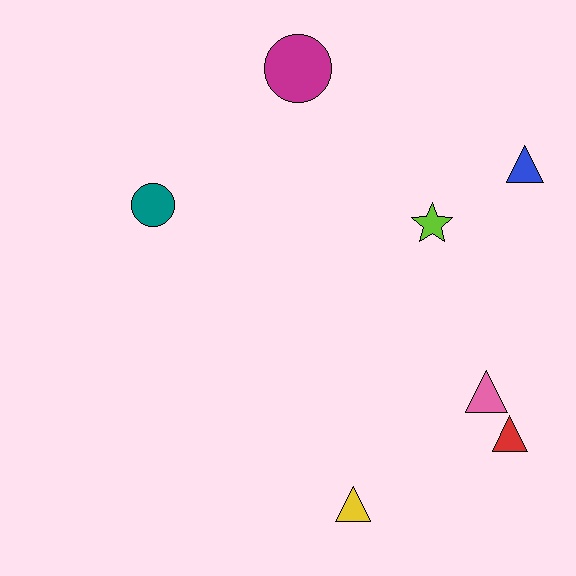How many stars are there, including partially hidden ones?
There is 1 star.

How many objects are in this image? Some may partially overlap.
There are 7 objects.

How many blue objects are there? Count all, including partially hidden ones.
There is 1 blue object.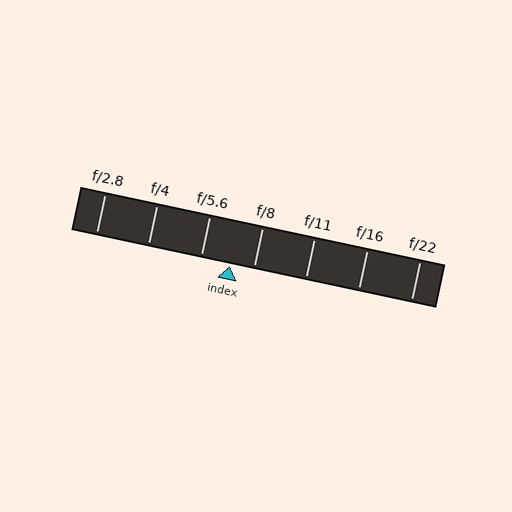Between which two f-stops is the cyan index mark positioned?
The index mark is between f/5.6 and f/8.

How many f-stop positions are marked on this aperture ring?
There are 7 f-stop positions marked.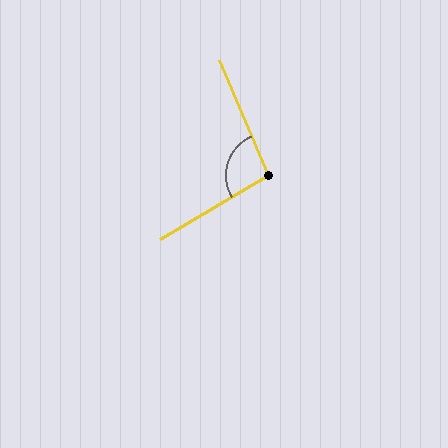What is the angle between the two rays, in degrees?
Approximately 98 degrees.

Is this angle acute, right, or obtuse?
It is obtuse.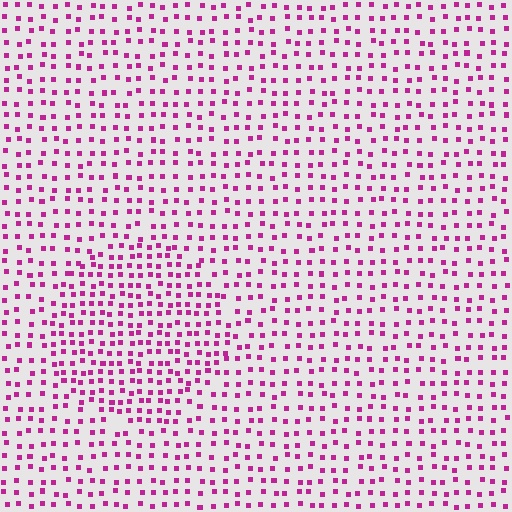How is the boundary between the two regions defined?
The boundary is defined by a change in element density (approximately 1.6x ratio). All elements are the same color, size, and shape.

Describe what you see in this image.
The image contains small magenta elements arranged at two different densities. A circle-shaped region is visible where the elements are more densely packed than the surrounding area.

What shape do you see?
I see a circle.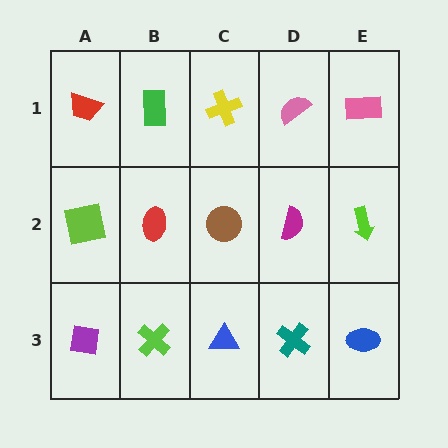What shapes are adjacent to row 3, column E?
A lime arrow (row 2, column E), a teal cross (row 3, column D).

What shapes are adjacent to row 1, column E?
A lime arrow (row 2, column E), a pink semicircle (row 1, column D).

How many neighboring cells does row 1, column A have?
2.